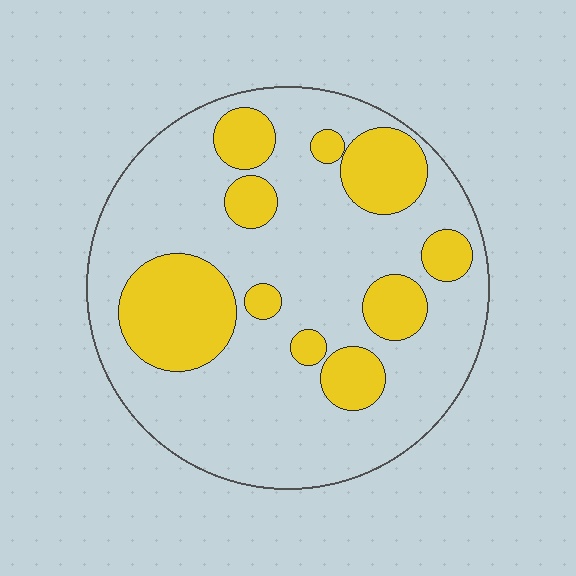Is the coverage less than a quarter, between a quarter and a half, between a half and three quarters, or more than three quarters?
Between a quarter and a half.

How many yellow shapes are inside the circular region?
10.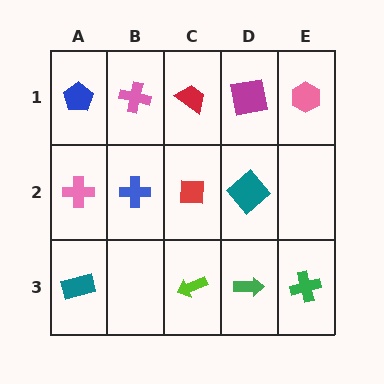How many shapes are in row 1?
5 shapes.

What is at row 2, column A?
A pink cross.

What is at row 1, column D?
A magenta square.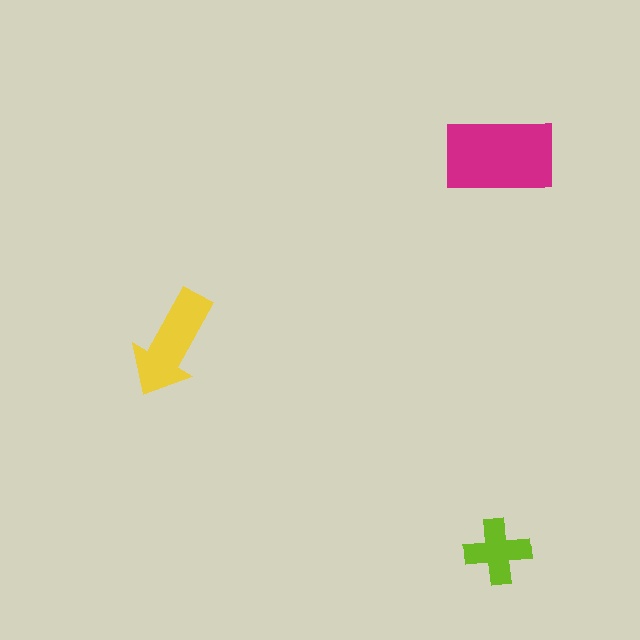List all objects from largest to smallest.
The magenta rectangle, the yellow arrow, the lime cross.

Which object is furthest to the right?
The magenta rectangle is rightmost.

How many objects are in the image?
There are 3 objects in the image.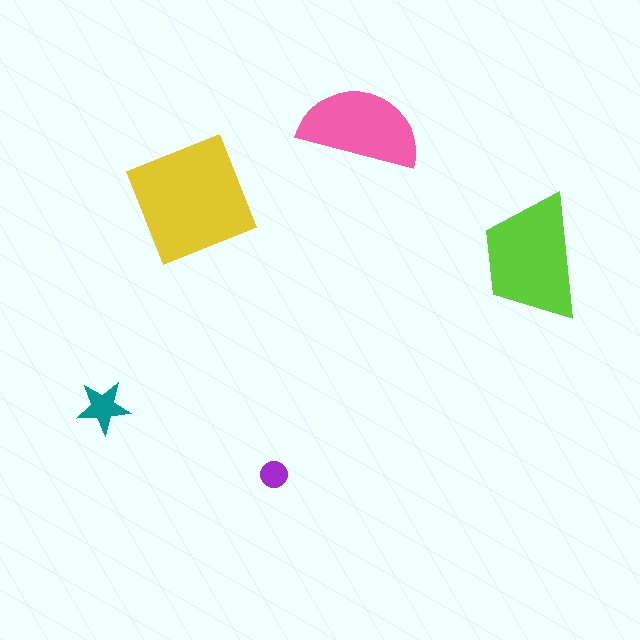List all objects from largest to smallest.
The yellow square, the lime trapezoid, the pink semicircle, the teal star, the purple circle.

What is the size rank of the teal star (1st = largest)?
4th.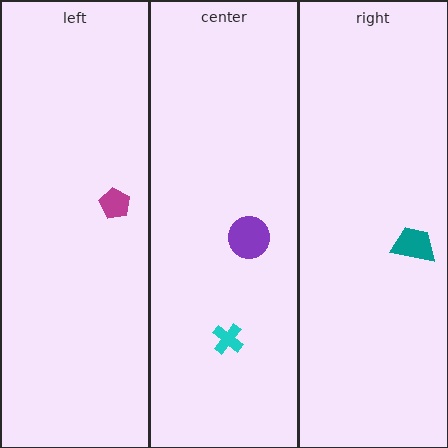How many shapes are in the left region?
1.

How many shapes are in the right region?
1.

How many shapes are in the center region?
2.